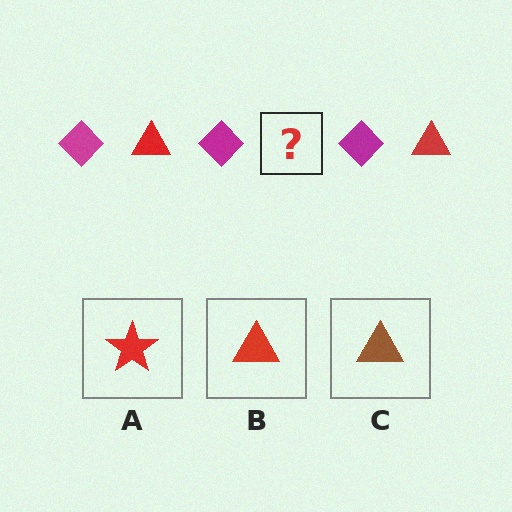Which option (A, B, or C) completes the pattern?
B.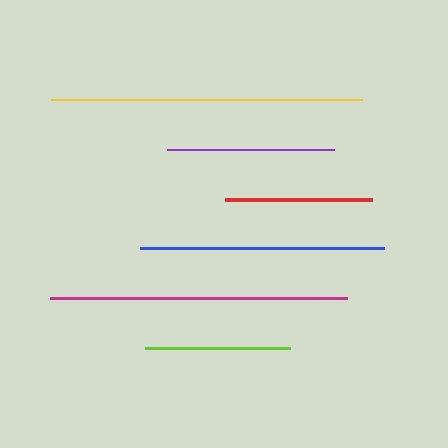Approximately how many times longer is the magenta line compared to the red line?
The magenta line is approximately 2.0 times the length of the red line.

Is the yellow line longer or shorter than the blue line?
The yellow line is longer than the blue line.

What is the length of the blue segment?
The blue segment is approximately 244 pixels long.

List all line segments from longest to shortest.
From longest to shortest: yellow, magenta, blue, purple, red, lime.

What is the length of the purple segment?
The purple segment is approximately 167 pixels long.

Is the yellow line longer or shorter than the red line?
The yellow line is longer than the red line.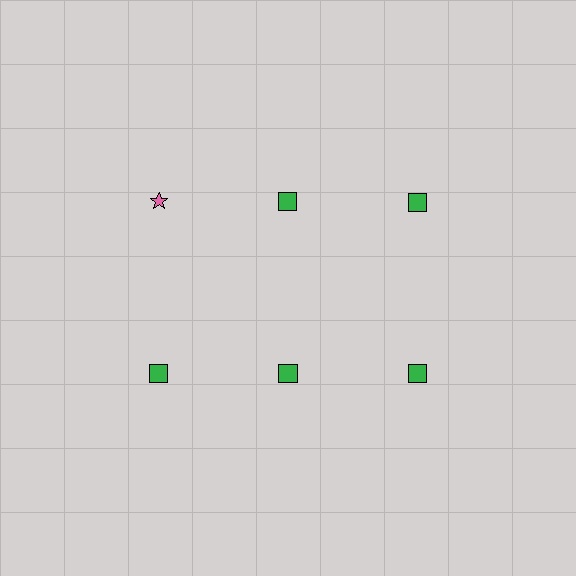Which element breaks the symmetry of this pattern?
The pink star in the top row, leftmost column breaks the symmetry. All other shapes are green squares.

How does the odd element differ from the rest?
It differs in both color (pink instead of green) and shape (star instead of square).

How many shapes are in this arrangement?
There are 6 shapes arranged in a grid pattern.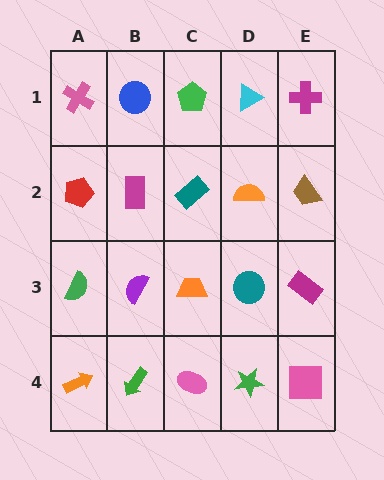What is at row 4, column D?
A green star.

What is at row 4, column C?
A pink ellipse.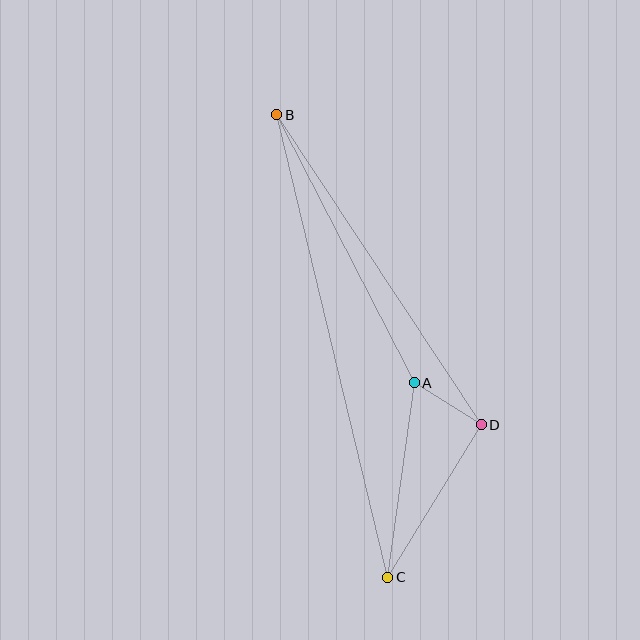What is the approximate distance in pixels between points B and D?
The distance between B and D is approximately 371 pixels.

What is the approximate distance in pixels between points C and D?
The distance between C and D is approximately 179 pixels.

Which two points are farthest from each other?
Points B and C are farthest from each other.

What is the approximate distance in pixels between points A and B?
The distance between A and B is approximately 301 pixels.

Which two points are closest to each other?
Points A and D are closest to each other.